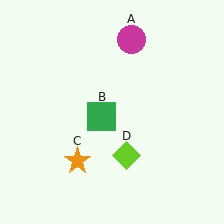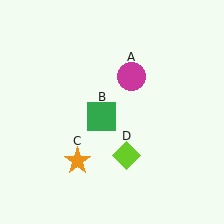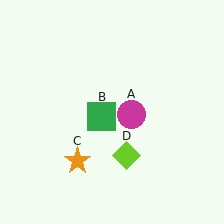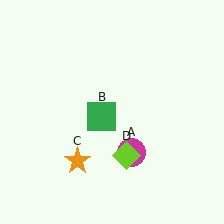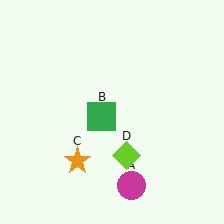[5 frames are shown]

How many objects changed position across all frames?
1 object changed position: magenta circle (object A).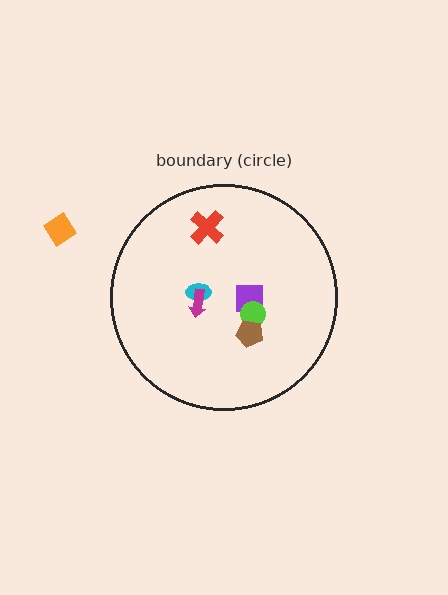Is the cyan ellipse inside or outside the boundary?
Inside.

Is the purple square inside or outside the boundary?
Inside.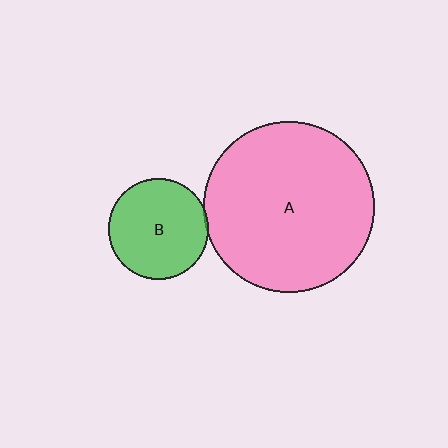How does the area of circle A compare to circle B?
Approximately 2.9 times.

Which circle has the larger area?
Circle A (pink).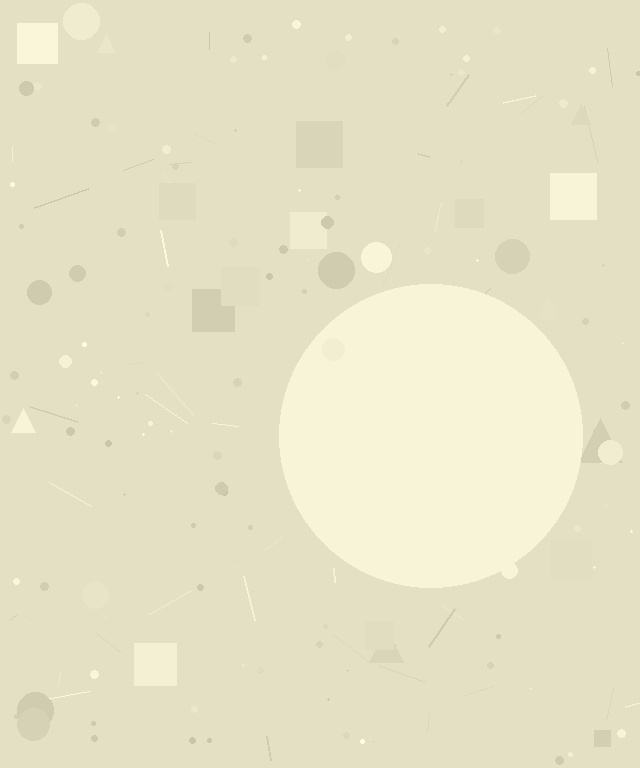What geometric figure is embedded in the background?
A circle is embedded in the background.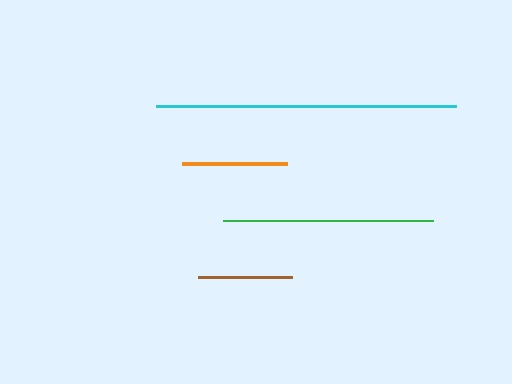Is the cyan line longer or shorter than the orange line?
The cyan line is longer than the orange line.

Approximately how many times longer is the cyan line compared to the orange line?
The cyan line is approximately 2.9 times the length of the orange line.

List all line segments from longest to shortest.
From longest to shortest: cyan, green, orange, brown.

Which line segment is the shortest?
The brown line is the shortest at approximately 94 pixels.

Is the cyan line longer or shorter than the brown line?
The cyan line is longer than the brown line.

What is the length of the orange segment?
The orange segment is approximately 105 pixels long.